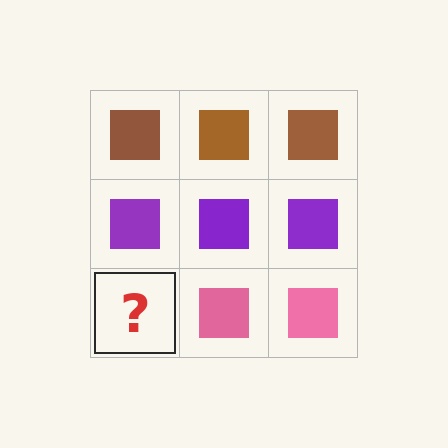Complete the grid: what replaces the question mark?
The question mark should be replaced with a pink square.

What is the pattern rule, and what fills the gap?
The rule is that each row has a consistent color. The gap should be filled with a pink square.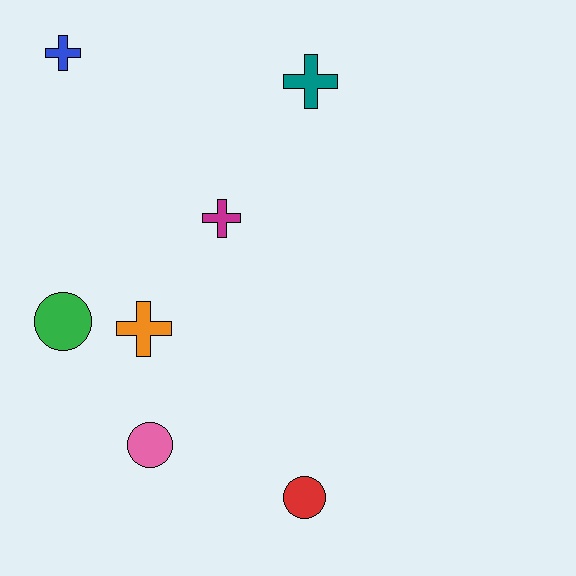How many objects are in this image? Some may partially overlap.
There are 7 objects.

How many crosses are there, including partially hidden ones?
There are 4 crosses.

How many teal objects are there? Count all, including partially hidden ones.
There is 1 teal object.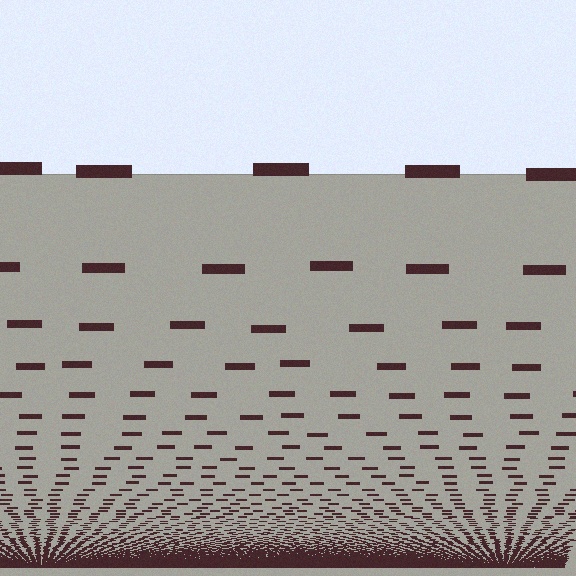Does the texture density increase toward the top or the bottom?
Density increases toward the bottom.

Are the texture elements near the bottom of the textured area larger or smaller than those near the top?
Smaller. The gradient is inverted — elements near the bottom are smaller and denser.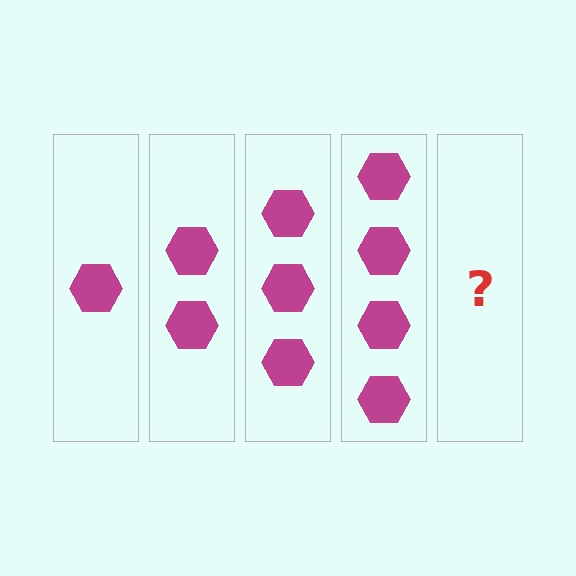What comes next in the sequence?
The next element should be 5 hexagons.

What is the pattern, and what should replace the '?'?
The pattern is that each step adds one more hexagon. The '?' should be 5 hexagons.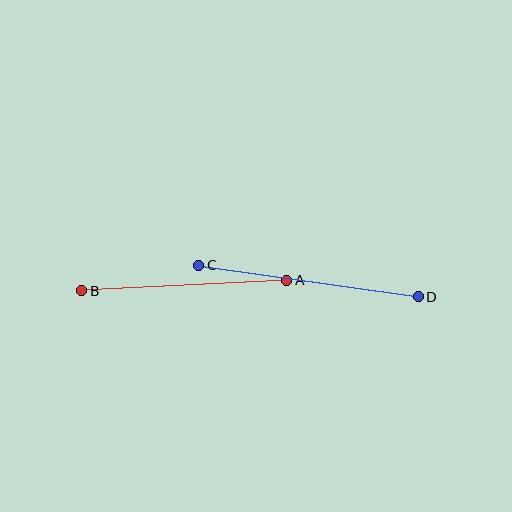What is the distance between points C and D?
The distance is approximately 222 pixels.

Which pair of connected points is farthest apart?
Points C and D are farthest apart.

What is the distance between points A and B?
The distance is approximately 205 pixels.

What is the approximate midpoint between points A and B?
The midpoint is at approximately (184, 286) pixels.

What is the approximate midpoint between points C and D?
The midpoint is at approximately (309, 281) pixels.